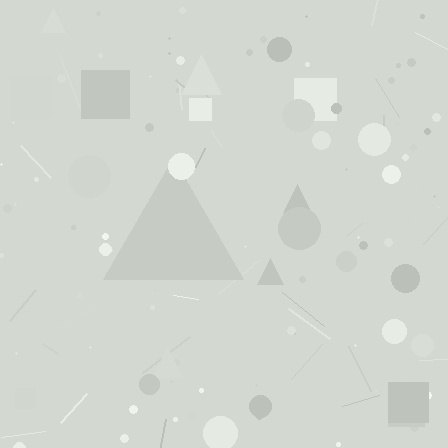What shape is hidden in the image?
A triangle is hidden in the image.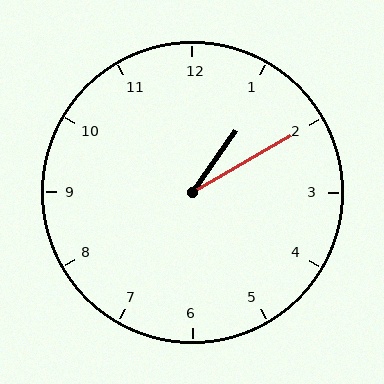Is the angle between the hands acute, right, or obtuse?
It is acute.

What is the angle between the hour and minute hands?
Approximately 25 degrees.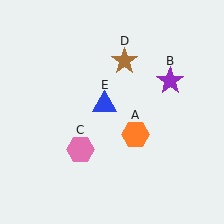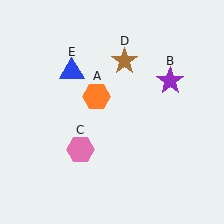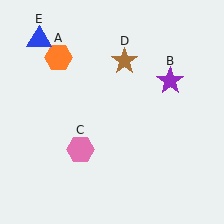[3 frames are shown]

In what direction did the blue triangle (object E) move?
The blue triangle (object E) moved up and to the left.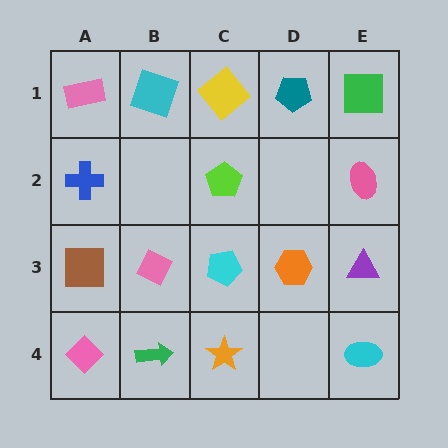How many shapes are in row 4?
4 shapes.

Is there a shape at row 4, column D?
No, that cell is empty.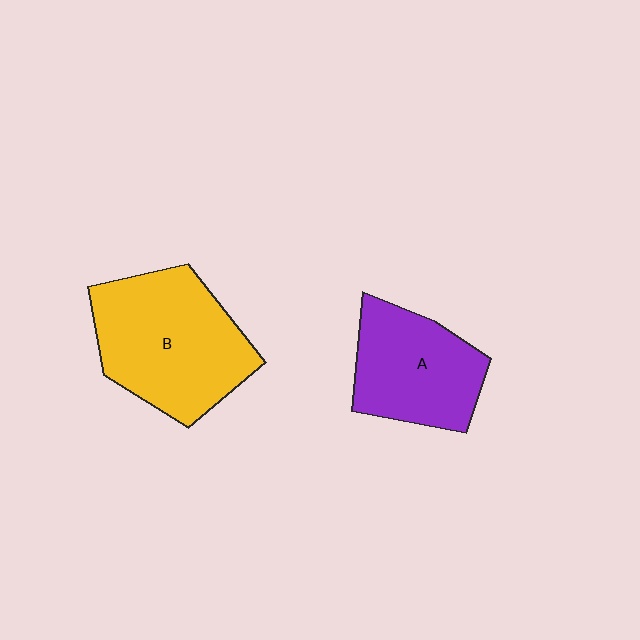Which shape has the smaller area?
Shape A (purple).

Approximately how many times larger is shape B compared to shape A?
Approximately 1.4 times.